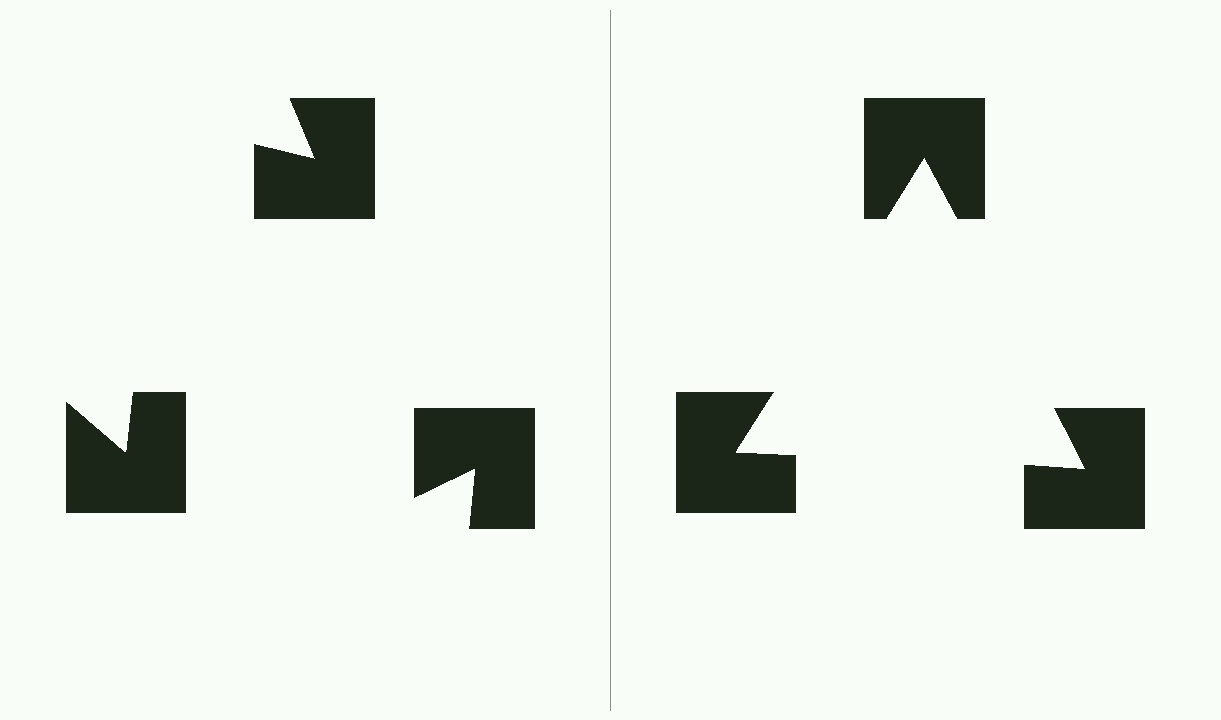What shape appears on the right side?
An illusory triangle.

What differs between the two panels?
The notched squares are positioned identically on both sides; only the wedge orientations differ. On the right they align to a triangle; on the left they are misaligned.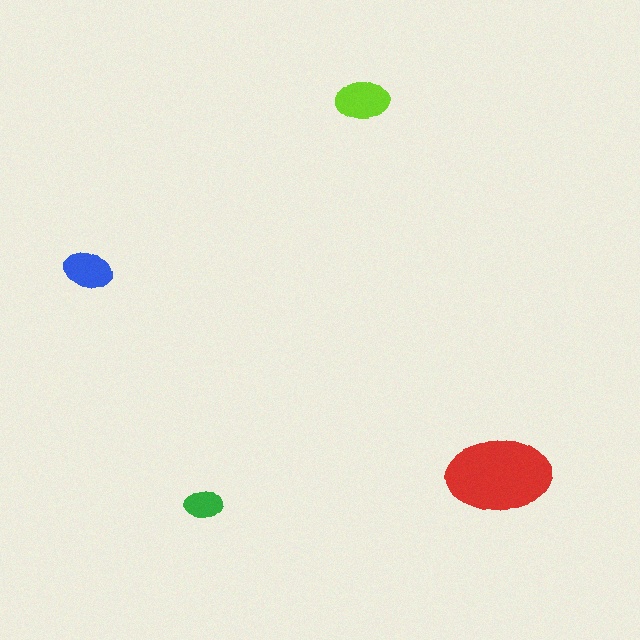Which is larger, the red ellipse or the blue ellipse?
The red one.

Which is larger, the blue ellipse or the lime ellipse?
The lime one.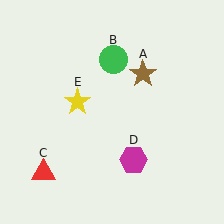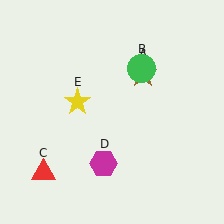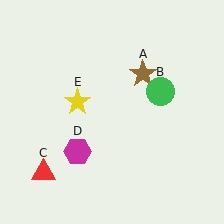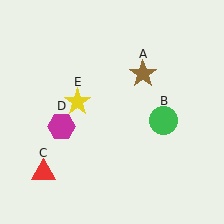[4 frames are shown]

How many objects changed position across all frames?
2 objects changed position: green circle (object B), magenta hexagon (object D).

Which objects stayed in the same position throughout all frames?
Brown star (object A) and red triangle (object C) and yellow star (object E) remained stationary.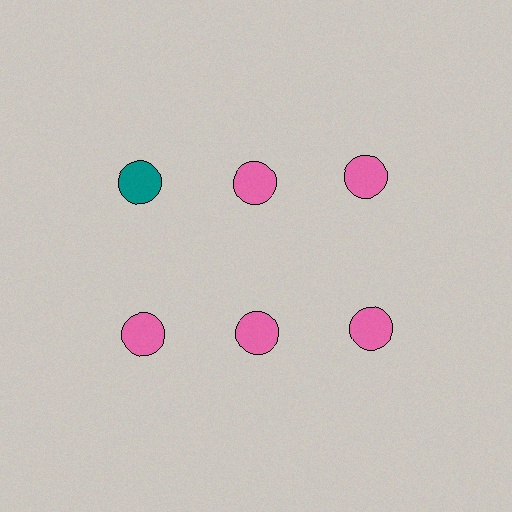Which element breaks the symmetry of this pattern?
The teal circle in the top row, leftmost column breaks the symmetry. All other shapes are pink circles.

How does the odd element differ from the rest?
It has a different color: teal instead of pink.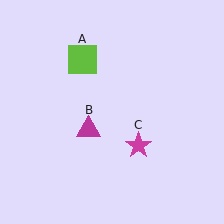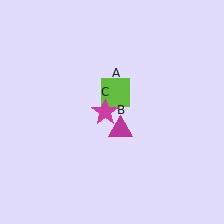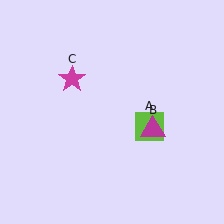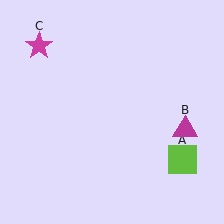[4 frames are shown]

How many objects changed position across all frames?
3 objects changed position: lime square (object A), magenta triangle (object B), magenta star (object C).